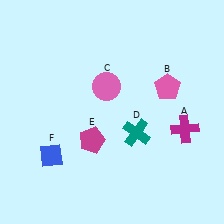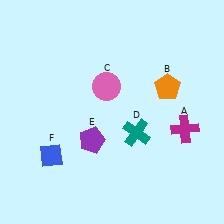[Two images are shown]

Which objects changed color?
B changed from pink to orange. E changed from magenta to purple.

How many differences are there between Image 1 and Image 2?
There are 2 differences between the two images.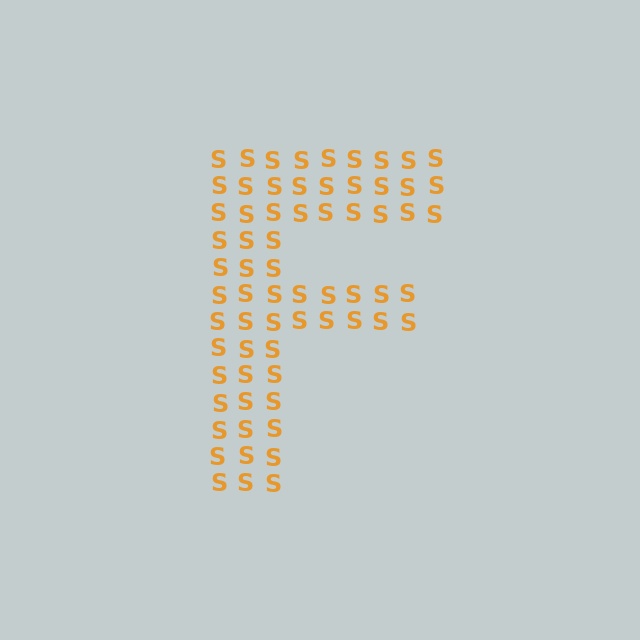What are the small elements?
The small elements are letter S's.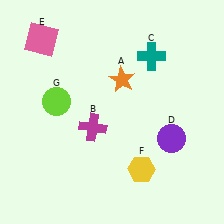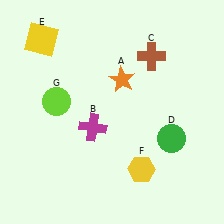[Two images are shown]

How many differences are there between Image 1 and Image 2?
There are 3 differences between the two images.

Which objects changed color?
C changed from teal to brown. D changed from purple to green. E changed from pink to yellow.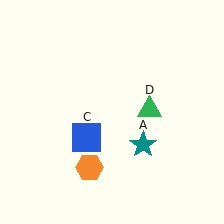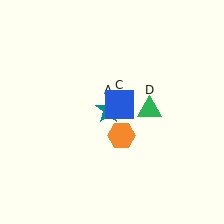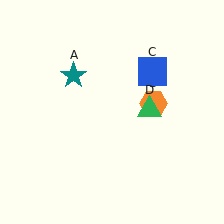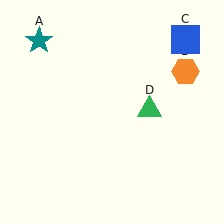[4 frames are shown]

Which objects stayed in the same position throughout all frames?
Green triangle (object D) remained stationary.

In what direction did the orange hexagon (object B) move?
The orange hexagon (object B) moved up and to the right.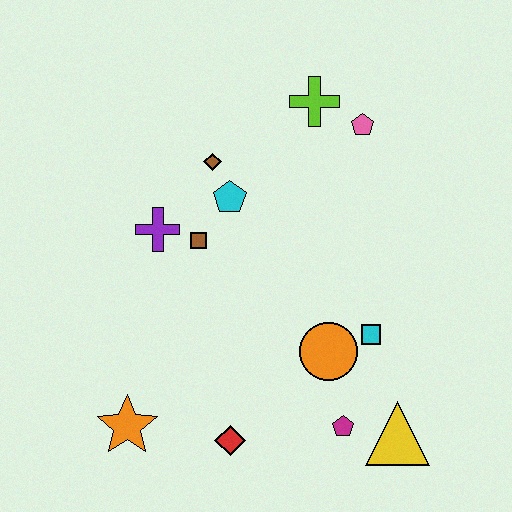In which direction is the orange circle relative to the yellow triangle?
The orange circle is above the yellow triangle.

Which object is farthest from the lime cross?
The orange star is farthest from the lime cross.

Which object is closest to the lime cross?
The pink pentagon is closest to the lime cross.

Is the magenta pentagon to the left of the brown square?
No